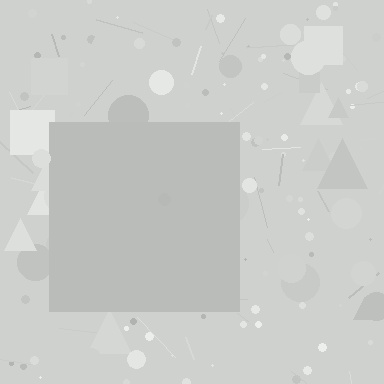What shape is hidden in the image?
A square is hidden in the image.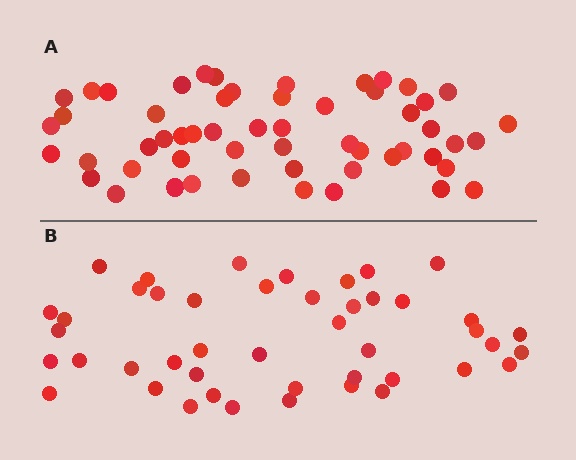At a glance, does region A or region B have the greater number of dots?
Region A (the top region) has more dots.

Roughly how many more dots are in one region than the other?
Region A has roughly 10 or so more dots than region B.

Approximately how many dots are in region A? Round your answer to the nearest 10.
About 60 dots. (The exact count is 55, which rounds to 60.)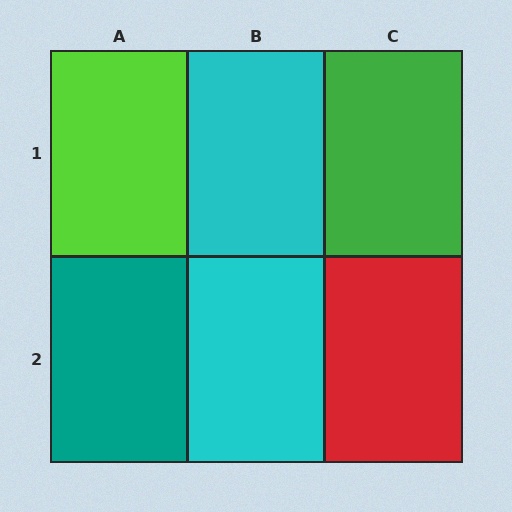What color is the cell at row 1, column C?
Green.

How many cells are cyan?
2 cells are cyan.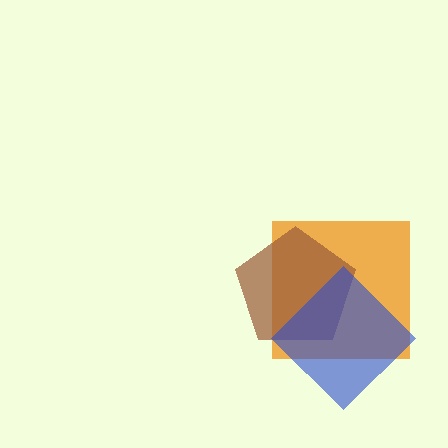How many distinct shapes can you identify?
There are 3 distinct shapes: an orange square, a brown pentagon, a blue diamond.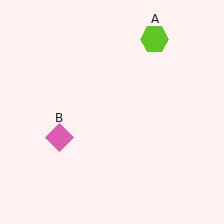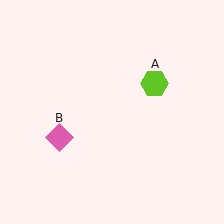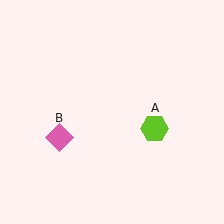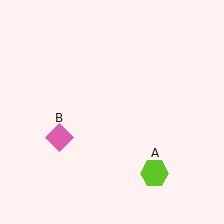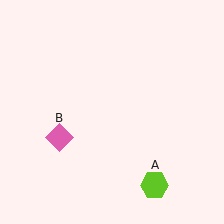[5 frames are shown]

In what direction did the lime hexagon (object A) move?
The lime hexagon (object A) moved down.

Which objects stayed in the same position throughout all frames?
Pink diamond (object B) remained stationary.